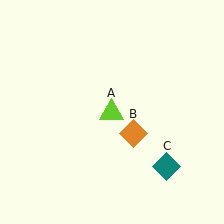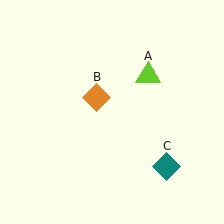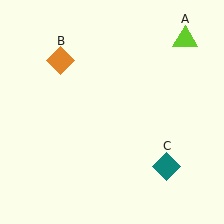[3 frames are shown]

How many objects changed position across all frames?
2 objects changed position: lime triangle (object A), orange diamond (object B).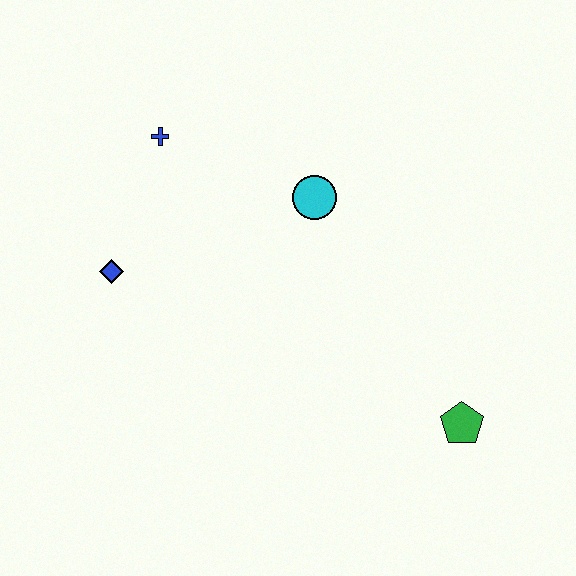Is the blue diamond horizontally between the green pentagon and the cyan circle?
No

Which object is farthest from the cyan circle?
The green pentagon is farthest from the cyan circle.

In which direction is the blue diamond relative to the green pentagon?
The blue diamond is to the left of the green pentagon.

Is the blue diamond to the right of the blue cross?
No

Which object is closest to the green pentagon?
The cyan circle is closest to the green pentagon.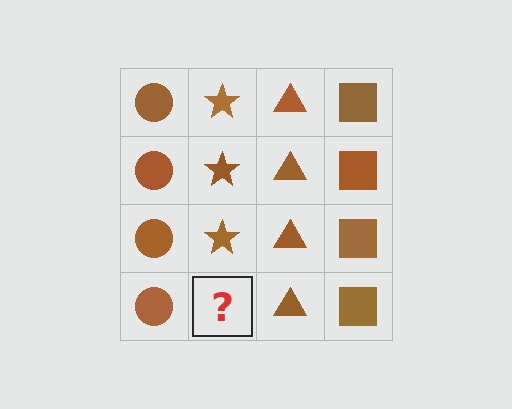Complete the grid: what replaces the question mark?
The question mark should be replaced with a brown star.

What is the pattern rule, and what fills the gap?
The rule is that each column has a consistent shape. The gap should be filled with a brown star.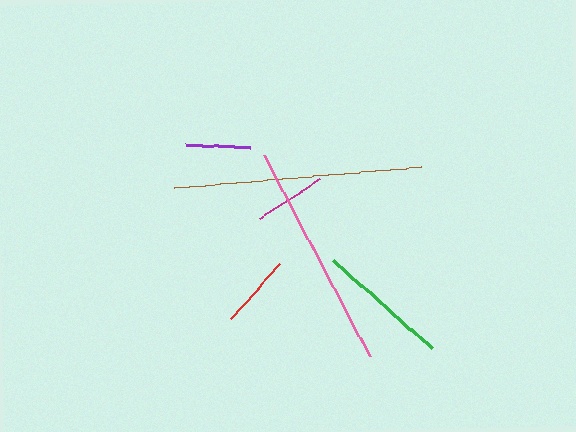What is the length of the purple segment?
The purple segment is approximately 64 pixels long.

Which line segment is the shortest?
The purple line is the shortest at approximately 64 pixels.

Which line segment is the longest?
The brown line is the longest at approximately 248 pixels.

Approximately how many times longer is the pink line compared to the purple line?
The pink line is approximately 3.5 times the length of the purple line.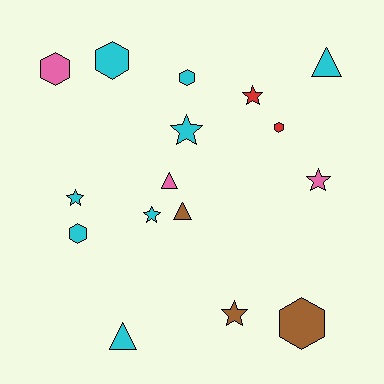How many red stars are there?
There is 1 red star.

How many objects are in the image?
There are 16 objects.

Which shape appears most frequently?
Hexagon, with 6 objects.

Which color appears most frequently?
Cyan, with 8 objects.